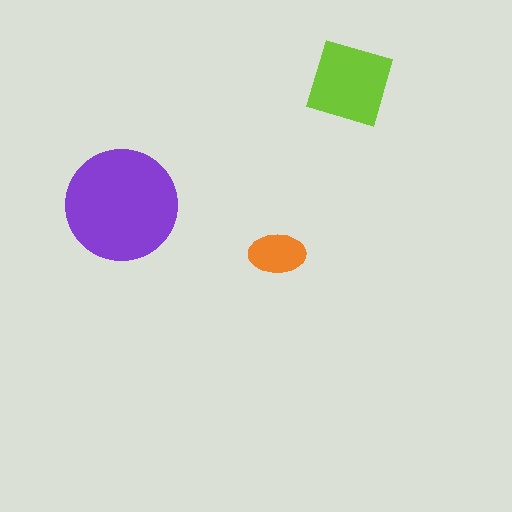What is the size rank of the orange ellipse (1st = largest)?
3rd.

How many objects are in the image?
There are 3 objects in the image.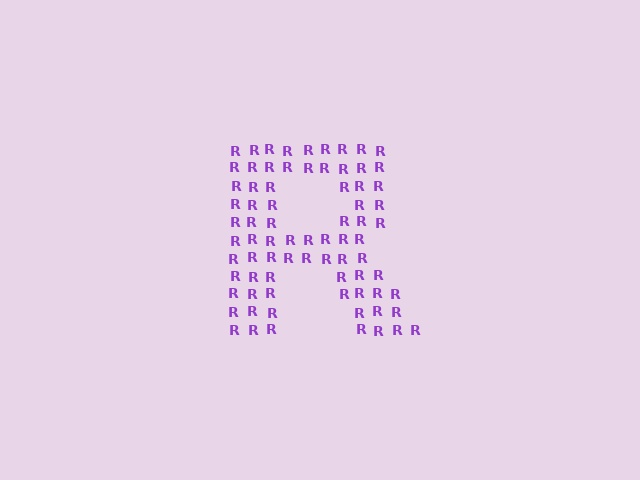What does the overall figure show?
The overall figure shows the letter R.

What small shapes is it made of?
It is made of small letter R's.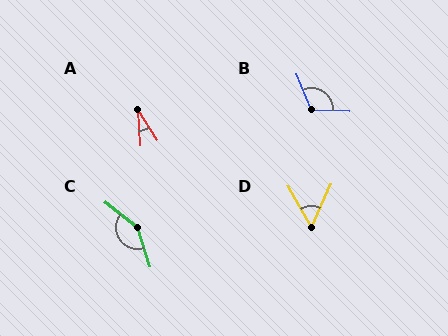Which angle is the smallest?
A, at approximately 29 degrees.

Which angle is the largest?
C, at approximately 146 degrees.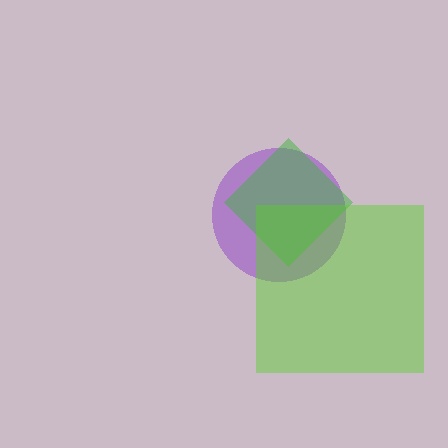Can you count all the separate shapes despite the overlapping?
Yes, there are 3 separate shapes.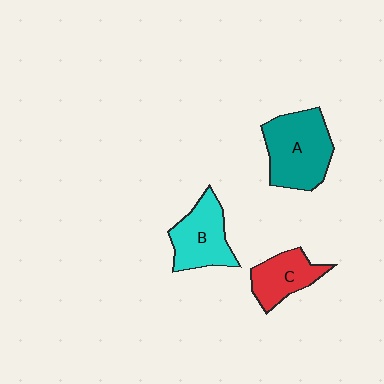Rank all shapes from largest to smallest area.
From largest to smallest: A (teal), B (cyan), C (red).